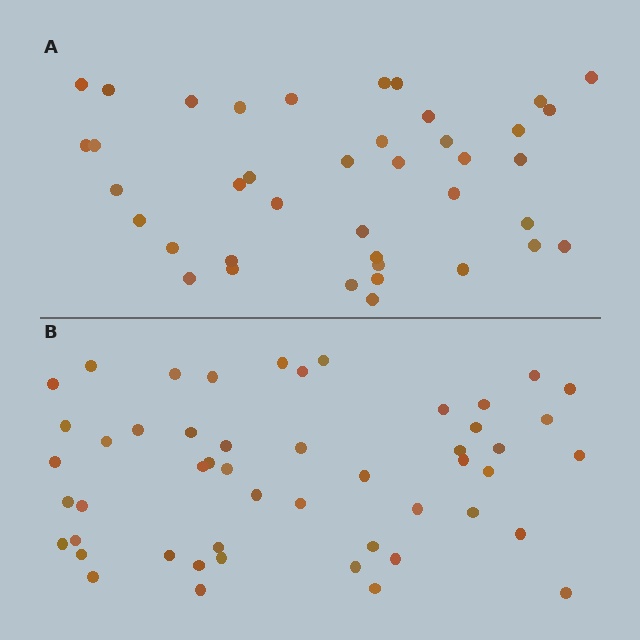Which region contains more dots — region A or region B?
Region B (the bottom region) has more dots.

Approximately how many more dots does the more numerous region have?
Region B has roughly 10 or so more dots than region A.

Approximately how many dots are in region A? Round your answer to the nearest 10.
About 40 dots.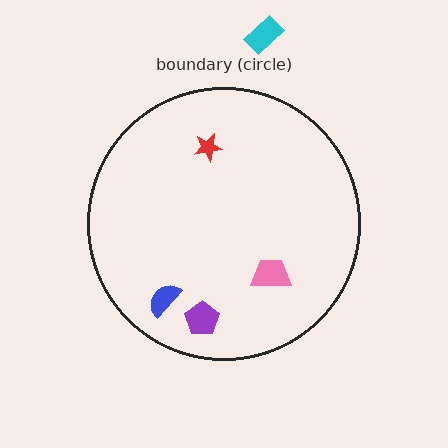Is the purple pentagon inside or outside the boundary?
Inside.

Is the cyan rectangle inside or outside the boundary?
Outside.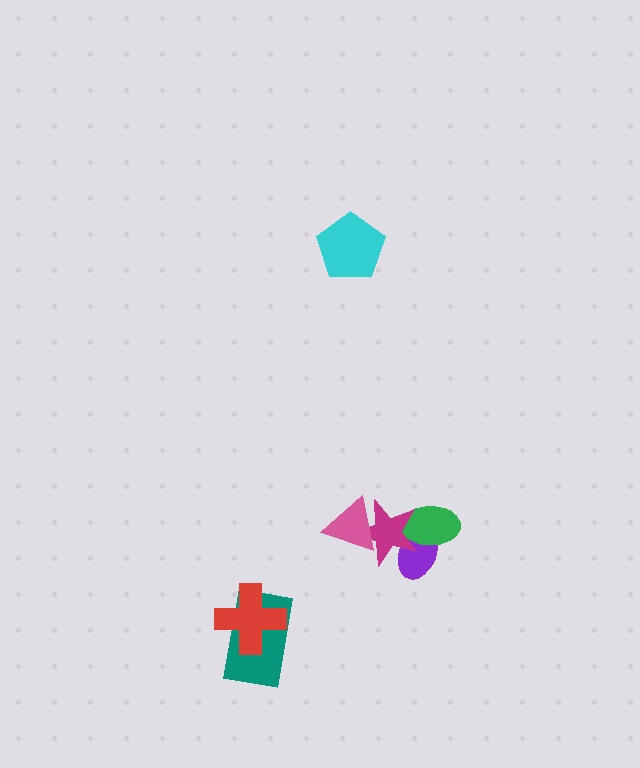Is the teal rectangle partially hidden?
Yes, it is partially covered by another shape.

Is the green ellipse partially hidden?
Yes, it is partially covered by another shape.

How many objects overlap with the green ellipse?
2 objects overlap with the green ellipse.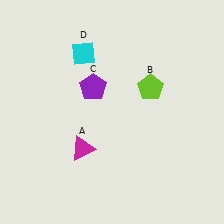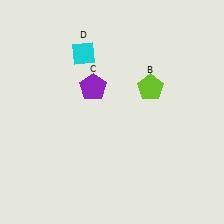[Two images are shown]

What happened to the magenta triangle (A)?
The magenta triangle (A) was removed in Image 2. It was in the bottom-left area of Image 1.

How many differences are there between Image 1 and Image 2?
There is 1 difference between the two images.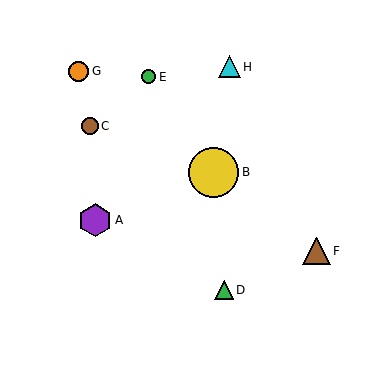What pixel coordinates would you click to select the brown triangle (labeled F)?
Click at (316, 251) to select the brown triangle F.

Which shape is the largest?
The yellow circle (labeled B) is the largest.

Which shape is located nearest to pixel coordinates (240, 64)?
The cyan triangle (labeled H) at (229, 67) is nearest to that location.